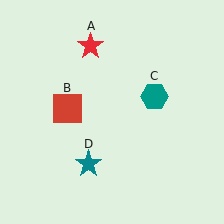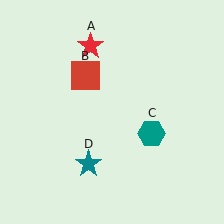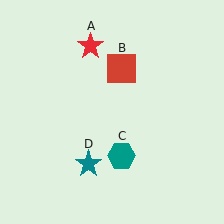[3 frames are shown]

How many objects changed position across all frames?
2 objects changed position: red square (object B), teal hexagon (object C).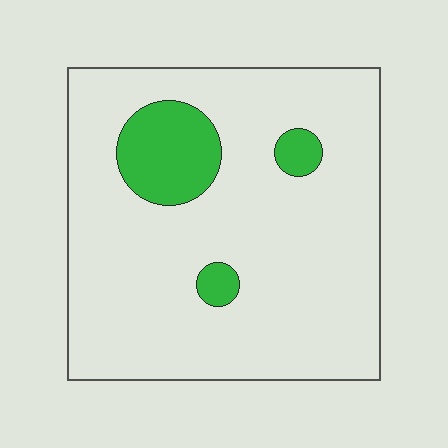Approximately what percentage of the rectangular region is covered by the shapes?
Approximately 10%.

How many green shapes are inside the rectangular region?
3.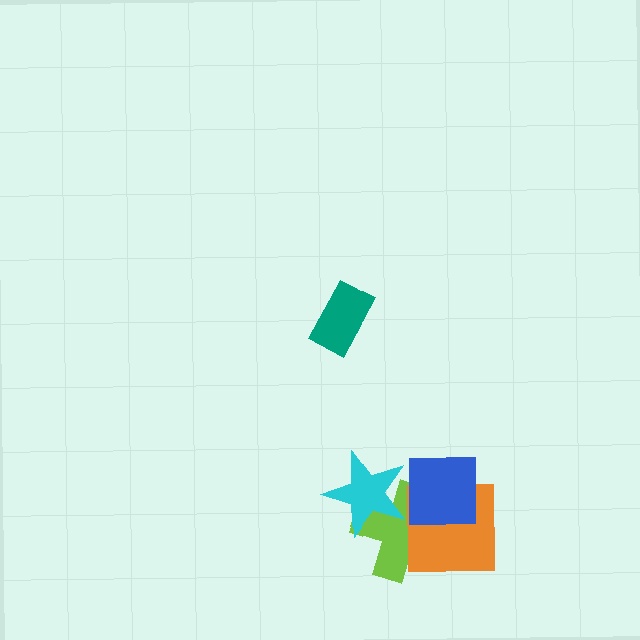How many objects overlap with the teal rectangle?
0 objects overlap with the teal rectangle.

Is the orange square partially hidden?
Yes, it is partially covered by another shape.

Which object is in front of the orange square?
The blue square is in front of the orange square.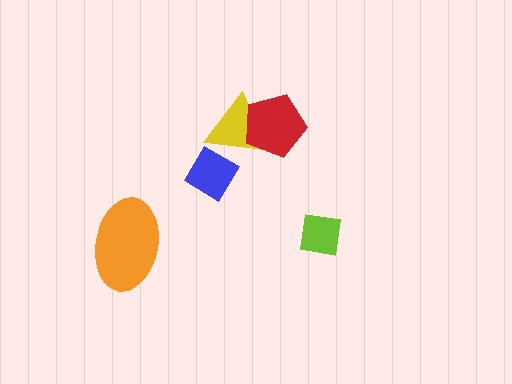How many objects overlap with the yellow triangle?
2 objects overlap with the yellow triangle.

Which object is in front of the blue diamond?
The yellow triangle is in front of the blue diamond.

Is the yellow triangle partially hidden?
Yes, it is partially covered by another shape.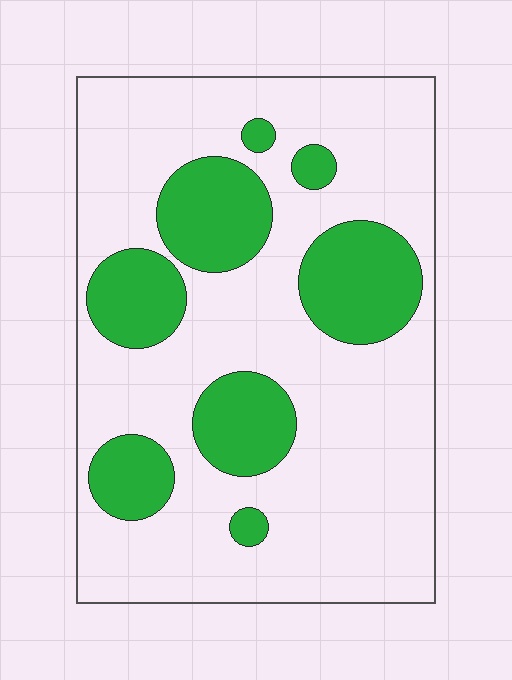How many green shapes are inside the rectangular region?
8.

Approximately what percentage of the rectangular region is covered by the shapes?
Approximately 25%.